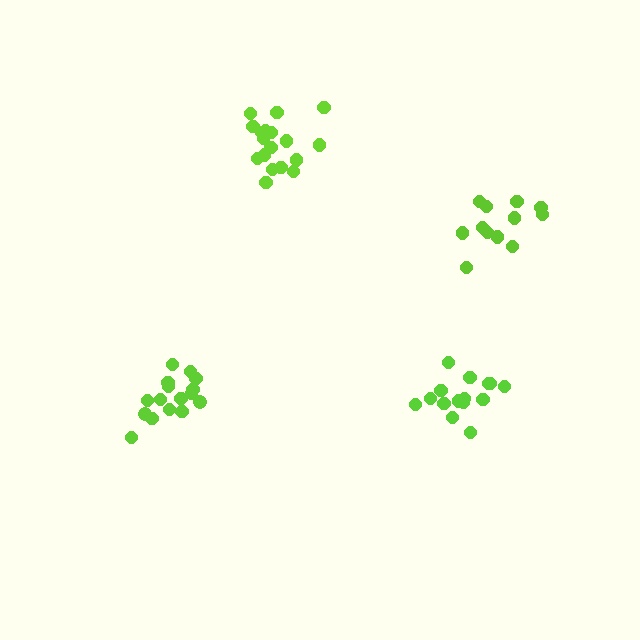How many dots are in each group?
Group 1: 12 dots, Group 2: 18 dots, Group 3: 15 dots, Group 4: 16 dots (61 total).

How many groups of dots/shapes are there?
There are 4 groups.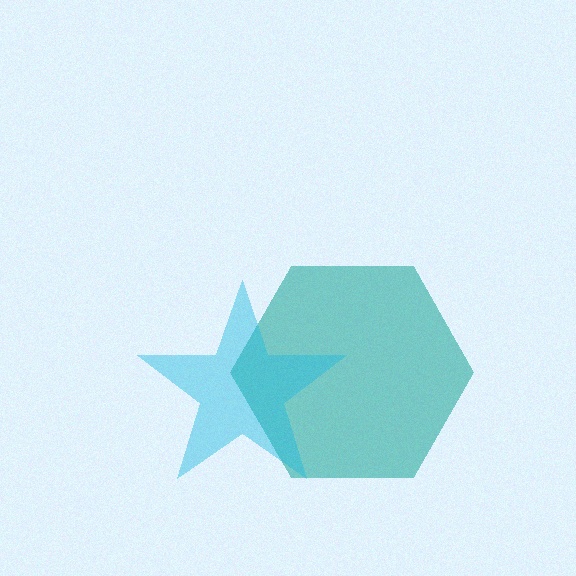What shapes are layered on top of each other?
The layered shapes are: a teal hexagon, a cyan star.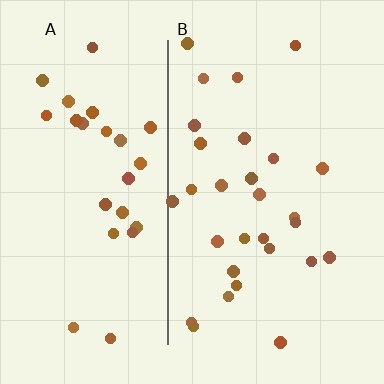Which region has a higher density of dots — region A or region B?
B (the right).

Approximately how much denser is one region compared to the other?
Approximately 1.0× — region B over region A.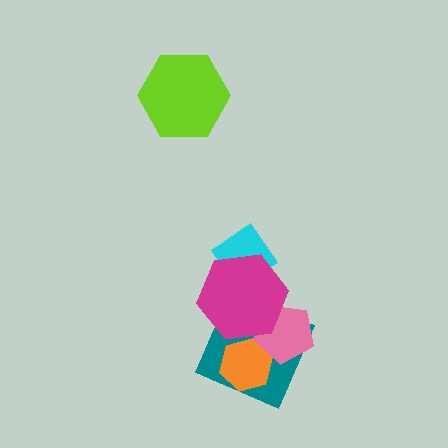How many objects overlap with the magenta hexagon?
3 objects overlap with the magenta hexagon.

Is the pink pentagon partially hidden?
Yes, it is partially covered by another shape.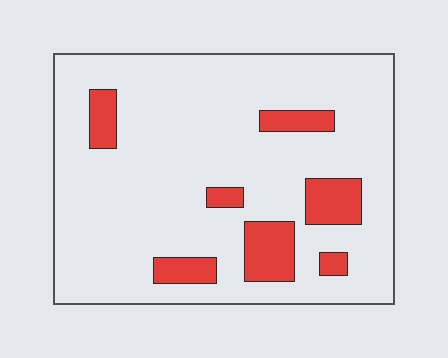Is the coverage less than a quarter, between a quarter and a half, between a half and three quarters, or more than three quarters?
Less than a quarter.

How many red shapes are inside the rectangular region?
7.